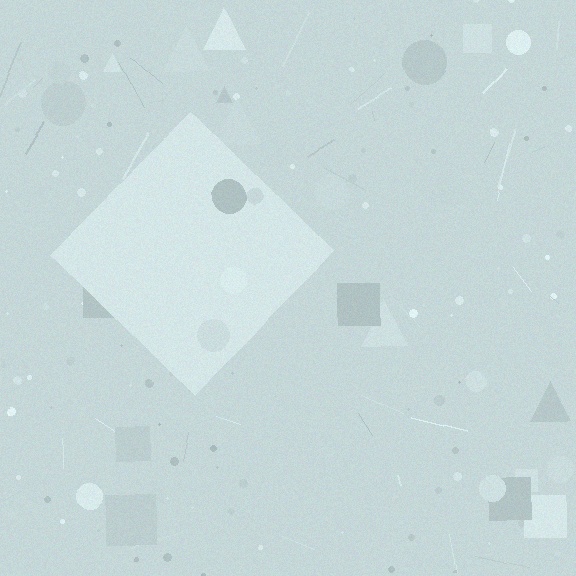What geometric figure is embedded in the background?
A diamond is embedded in the background.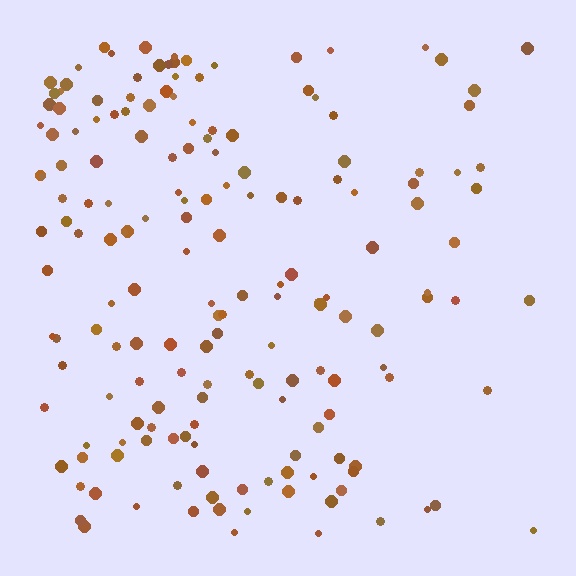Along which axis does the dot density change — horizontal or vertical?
Horizontal.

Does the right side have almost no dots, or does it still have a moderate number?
Still a moderate number, just noticeably fewer than the left.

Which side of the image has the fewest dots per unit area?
The right.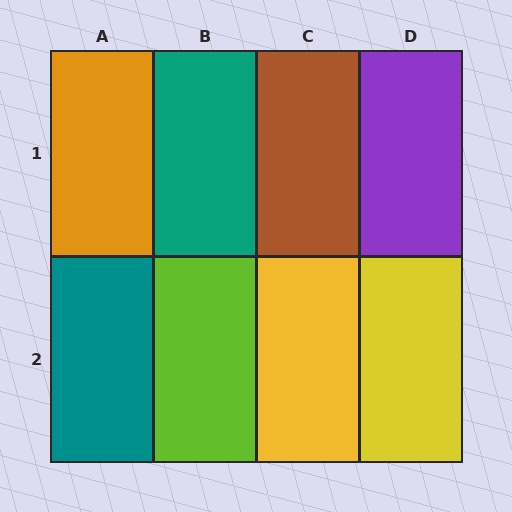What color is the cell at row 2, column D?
Yellow.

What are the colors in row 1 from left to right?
Orange, teal, brown, purple.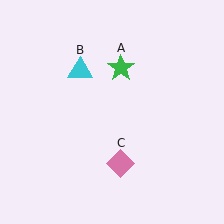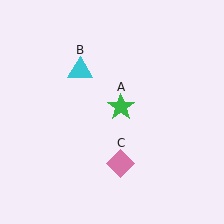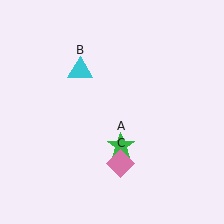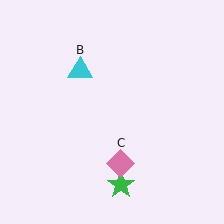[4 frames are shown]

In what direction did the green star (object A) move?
The green star (object A) moved down.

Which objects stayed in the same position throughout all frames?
Cyan triangle (object B) and pink diamond (object C) remained stationary.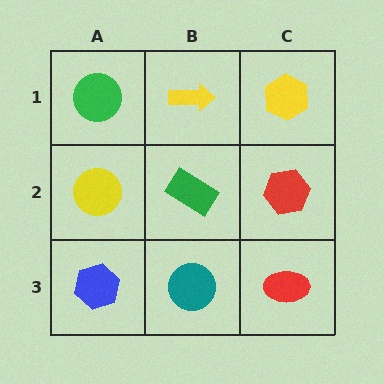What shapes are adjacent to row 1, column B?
A green rectangle (row 2, column B), a green circle (row 1, column A), a yellow hexagon (row 1, column C).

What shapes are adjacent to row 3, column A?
A yellow circle (row 2, column A), a teal circle (row 3, column B).